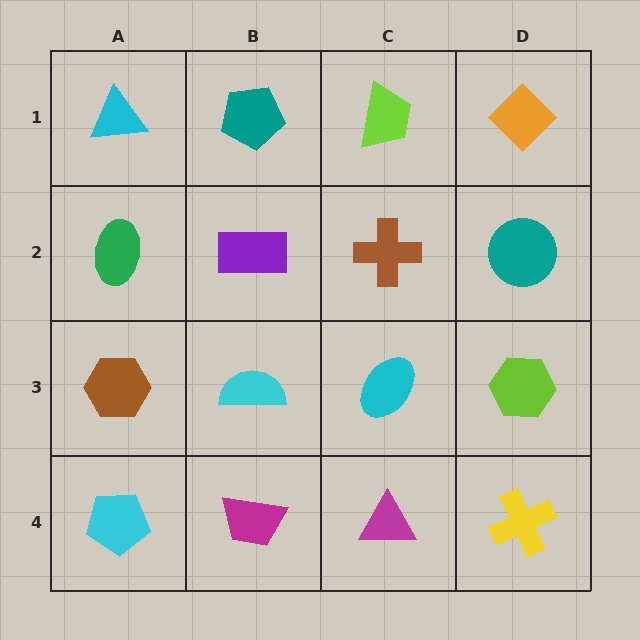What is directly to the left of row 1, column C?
A teal pentagon.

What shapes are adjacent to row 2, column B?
A teal pentagon (row 1, column B), a cyan semicircle (row 3, column B), a green ellipse (row 2, column A), a brown cross (row 2, column C).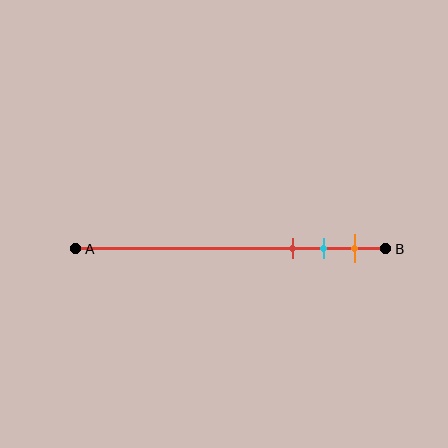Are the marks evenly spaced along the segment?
Yes, the marks are approximately evenly spaced.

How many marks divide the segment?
There are 3 marks dividing the segment.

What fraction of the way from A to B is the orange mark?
The orange mark is approximately 90% (0.9) of the way from A to B.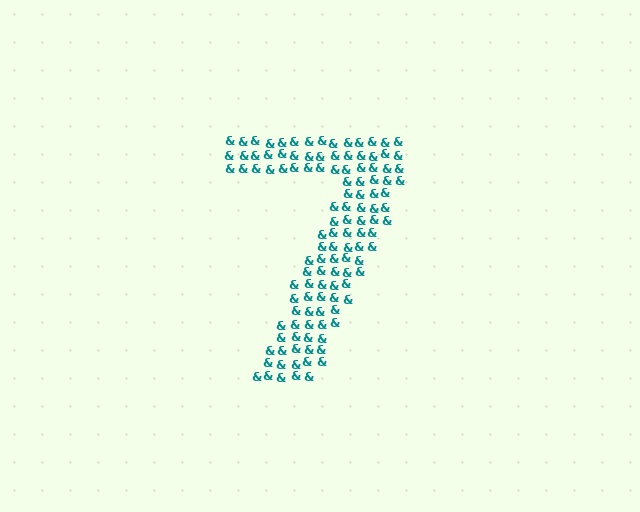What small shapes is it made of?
It is made of small ampersands.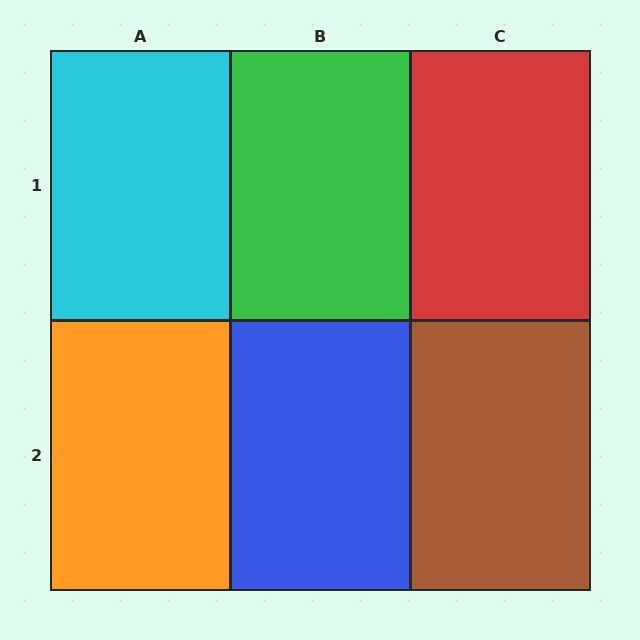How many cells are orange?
1 cell is orange.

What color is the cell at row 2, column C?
Brown.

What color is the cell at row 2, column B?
Blue.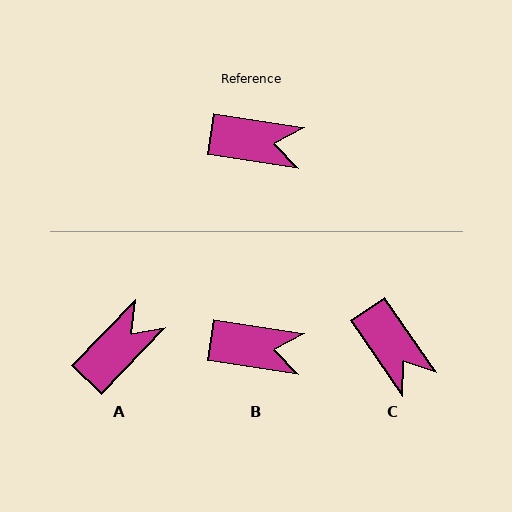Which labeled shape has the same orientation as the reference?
B.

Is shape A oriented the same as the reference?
No, it is off by about 55 degrees.